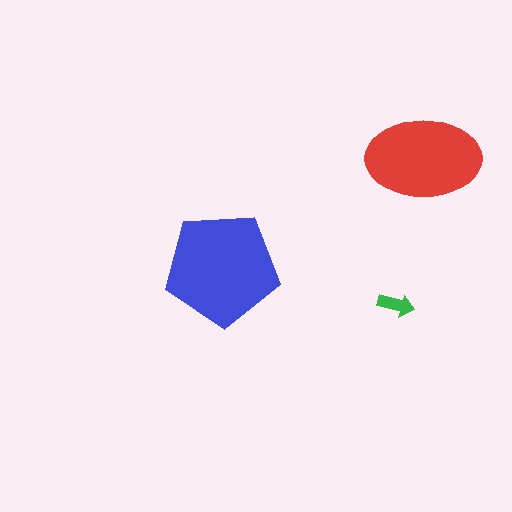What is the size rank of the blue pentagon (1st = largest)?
1st.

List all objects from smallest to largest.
The green arrow, the red ellipse, the blue pentagon.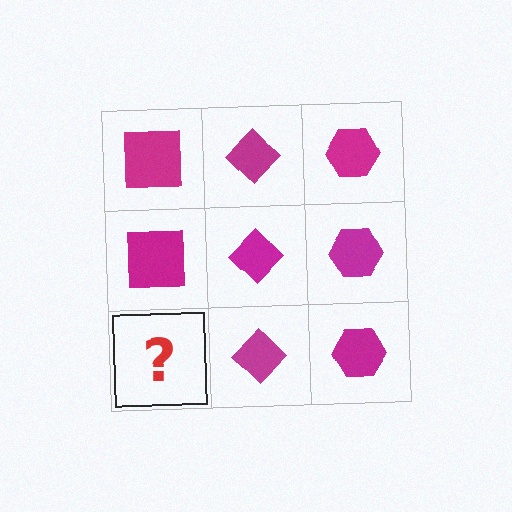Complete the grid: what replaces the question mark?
The question mark should be replaced with a magenta square.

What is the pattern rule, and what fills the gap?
The rule is that each column has a consistent shape. The gap should be filled with a magenta square.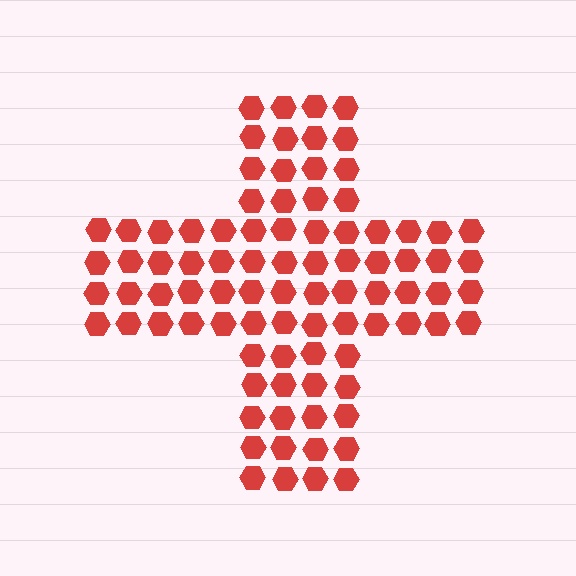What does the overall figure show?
The overall figure shows a cross.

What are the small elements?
The small elements are hexagons.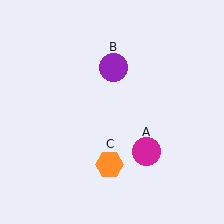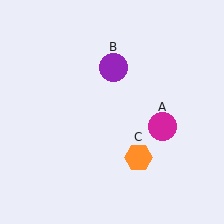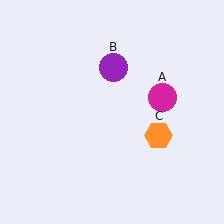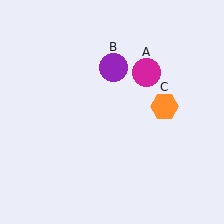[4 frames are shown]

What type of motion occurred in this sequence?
The magenta circle (object A), orange hexagon (object C) rotated counterclockwise around the center of the scene.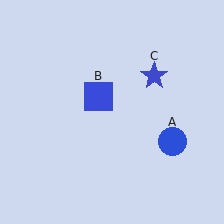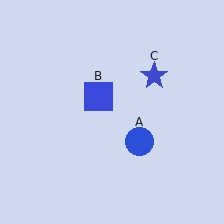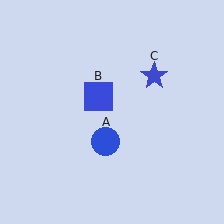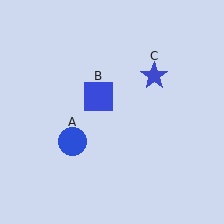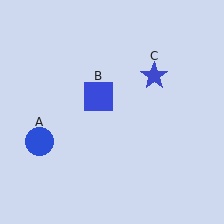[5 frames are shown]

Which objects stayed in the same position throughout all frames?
Blue square (object B) and blue star (object C) remained stationary.